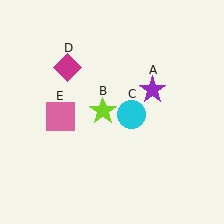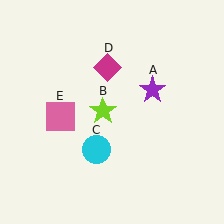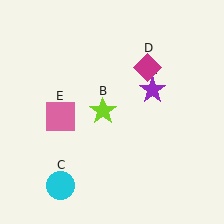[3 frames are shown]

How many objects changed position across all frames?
2 objects changed position: cyan circle (object C), magenta diamond (object D).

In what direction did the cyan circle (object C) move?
The cyan circle (object C) moved down and to the left.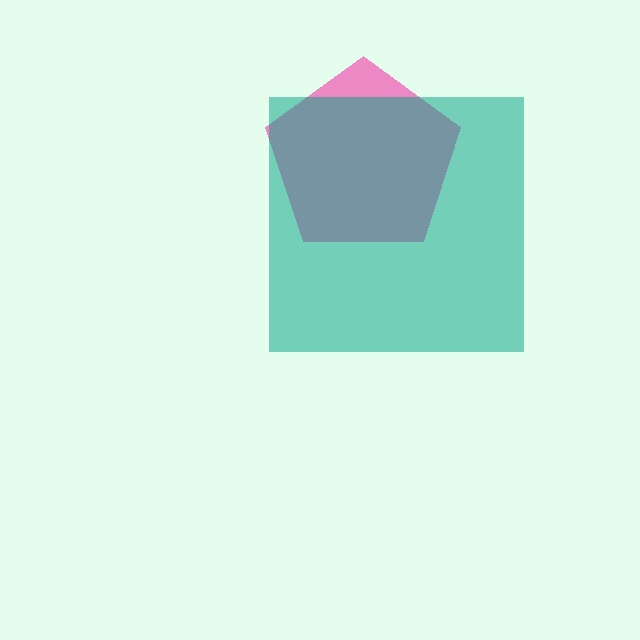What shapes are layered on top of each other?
The layered shapes are: a pink pentagon, a teal square.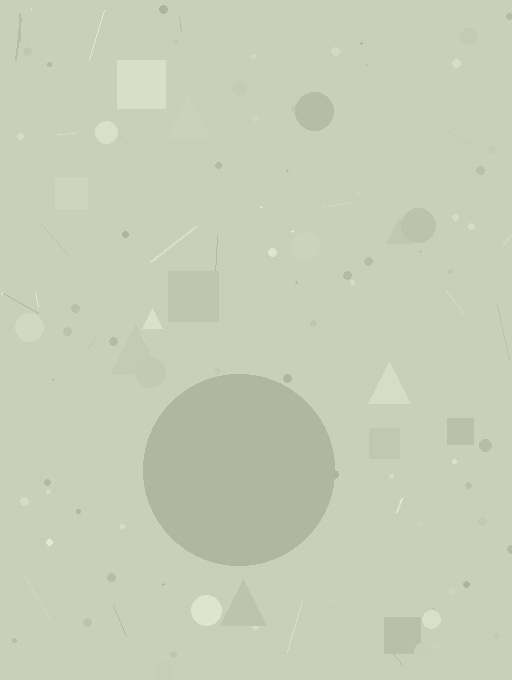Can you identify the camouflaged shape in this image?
The camouflaged shape is a circle.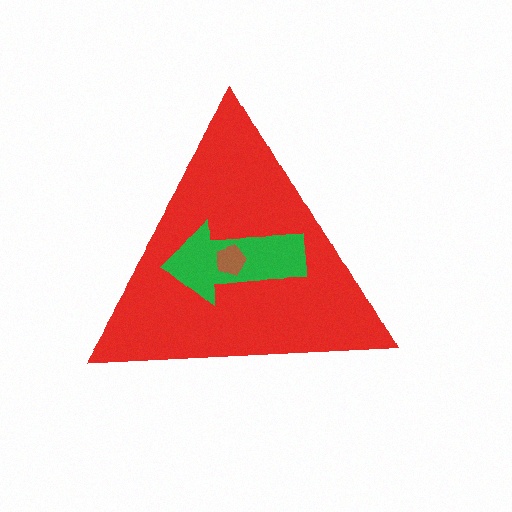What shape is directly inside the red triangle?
The green arrow.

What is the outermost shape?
The red triangle.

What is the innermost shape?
The brown pentagon.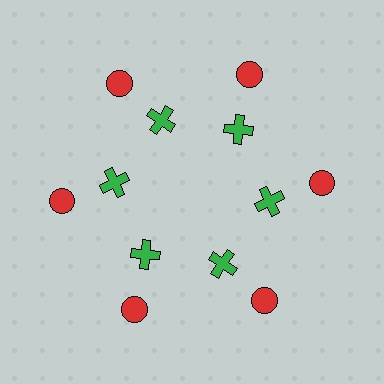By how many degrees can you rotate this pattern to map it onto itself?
The pattern maps onto itself every 60 degrees of rotation.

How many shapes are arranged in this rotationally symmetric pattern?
There are 12 shapes, arranged in 6 groups of 2.